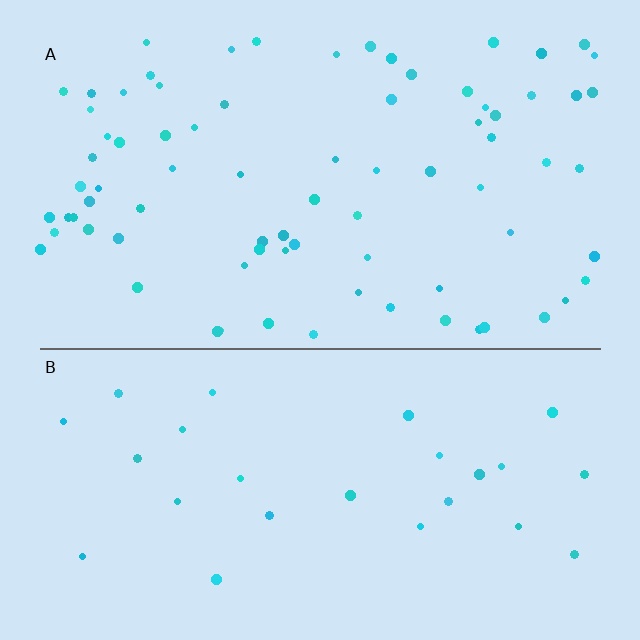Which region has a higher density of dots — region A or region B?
A (the top).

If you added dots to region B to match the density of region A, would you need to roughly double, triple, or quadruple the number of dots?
Approximately triple.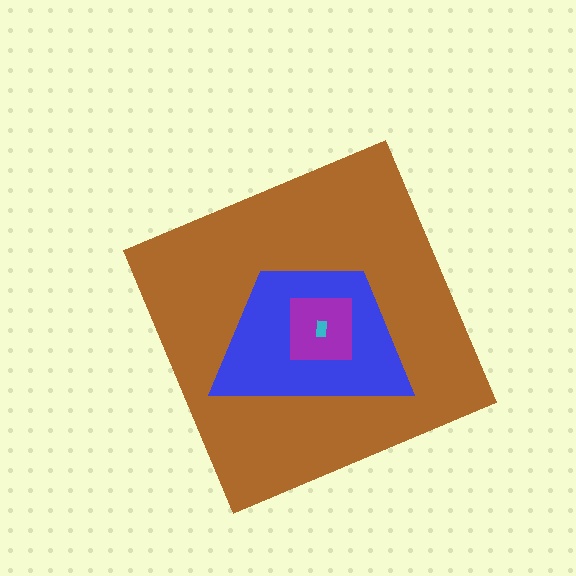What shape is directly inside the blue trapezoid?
The purple square.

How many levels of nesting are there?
4.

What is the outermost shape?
The brown diamond.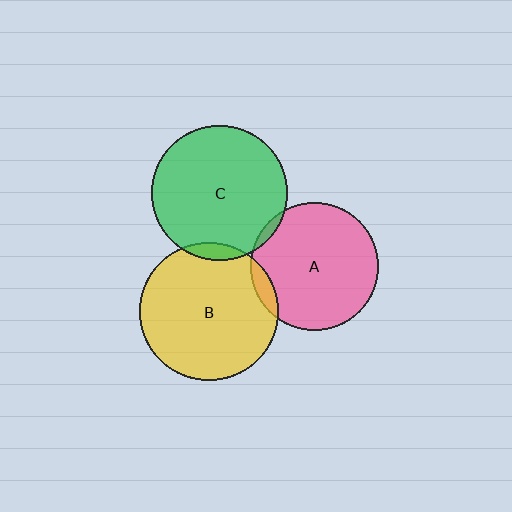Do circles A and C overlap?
Yes.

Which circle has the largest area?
Circle B (yellow).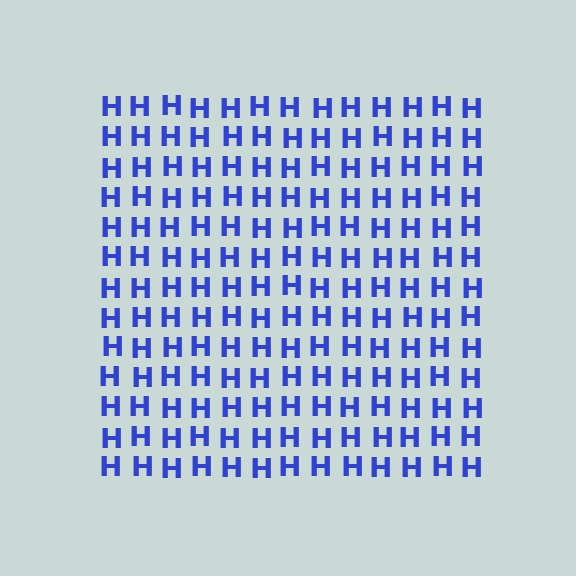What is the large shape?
The large shape is a square.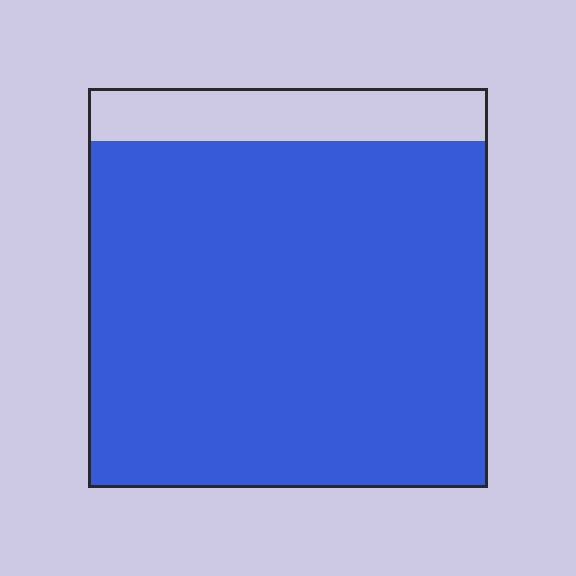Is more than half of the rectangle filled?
Yes.